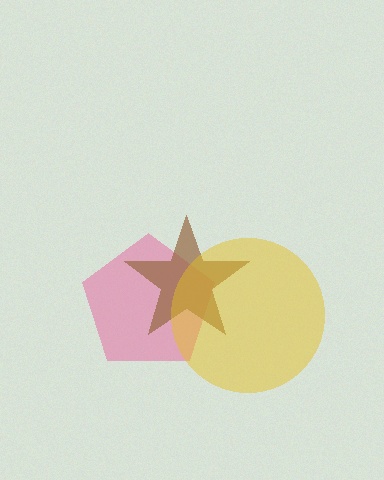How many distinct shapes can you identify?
There are 3 distinct shapes: a pink pentagon, a brown star, a yellow circle.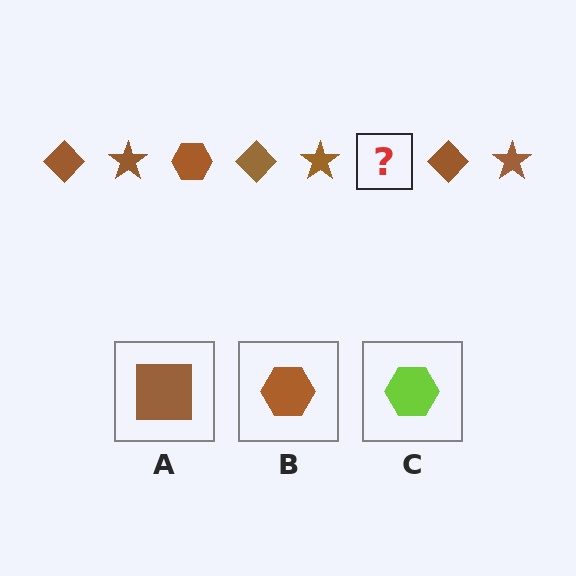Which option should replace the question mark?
Option B.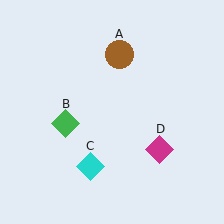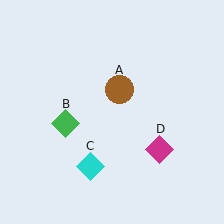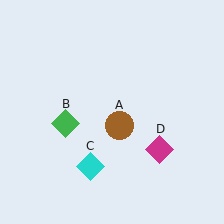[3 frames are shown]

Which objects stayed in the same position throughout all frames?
Green diamond (object B) and cyan diamond (object C) and magenta diamond (object D) remained stationary.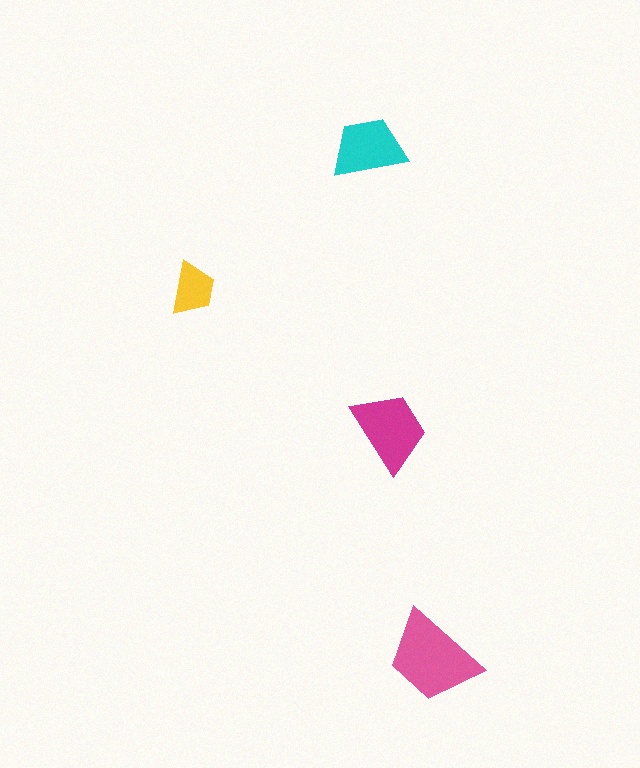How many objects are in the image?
There are 4 objects in the image.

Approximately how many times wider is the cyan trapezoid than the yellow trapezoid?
About 1.5 times wider.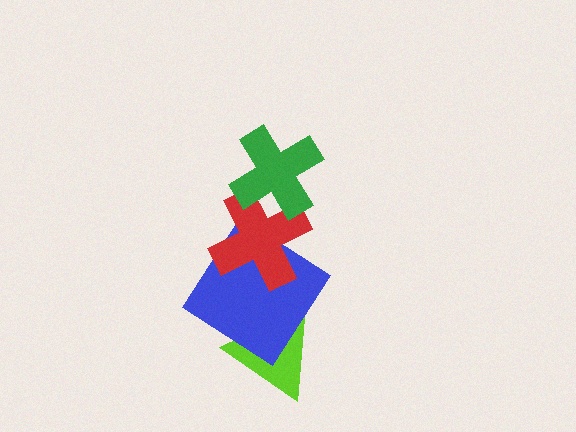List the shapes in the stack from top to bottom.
From top to bottom: the green cross, the red cross, the blue diamond, the lime triangle.